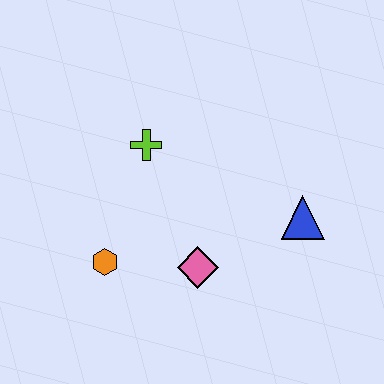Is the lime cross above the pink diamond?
Yes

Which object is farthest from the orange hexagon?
The blue triangle is farthest from the orange hexagon.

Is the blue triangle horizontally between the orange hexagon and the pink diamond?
No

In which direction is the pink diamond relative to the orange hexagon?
The pink diamond is to the right of the orange hexagon.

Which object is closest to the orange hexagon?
The pink diamond is closest to the orange hexagon.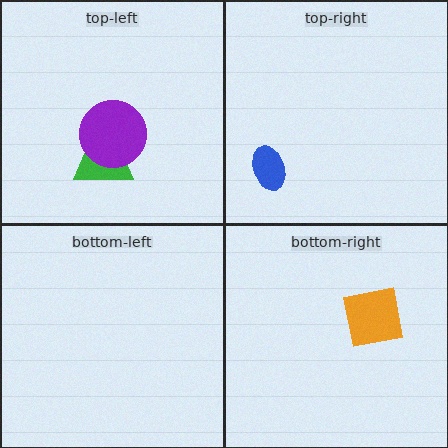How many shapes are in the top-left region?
2.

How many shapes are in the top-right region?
1.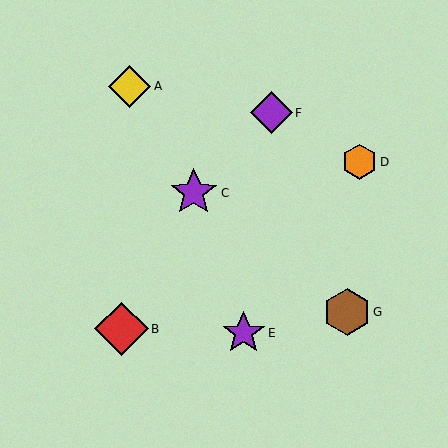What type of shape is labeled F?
Shape F is a purple diamond.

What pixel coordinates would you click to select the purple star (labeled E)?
Click at (244, 333) to select the purple star E.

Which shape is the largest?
The red diamond (labeled B) is the largest.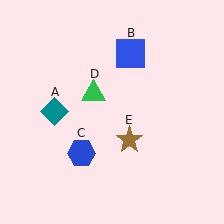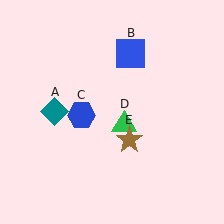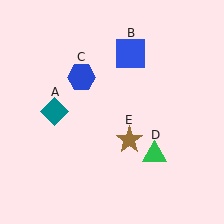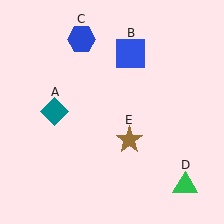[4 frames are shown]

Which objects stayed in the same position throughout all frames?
Teal diamond (object A) and blue square (object B) and brown star (object E) remained stationary.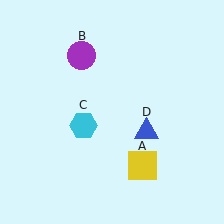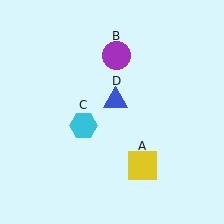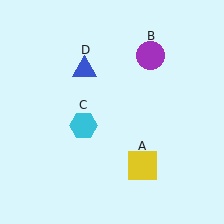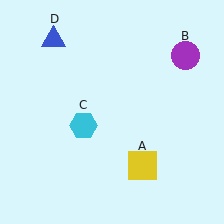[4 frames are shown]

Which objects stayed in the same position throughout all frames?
Yellow square (object A) and cyan hexagon (object C) remained stationary.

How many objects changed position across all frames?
2 objects changed position: purple circle (object B), blue triangle (object D).